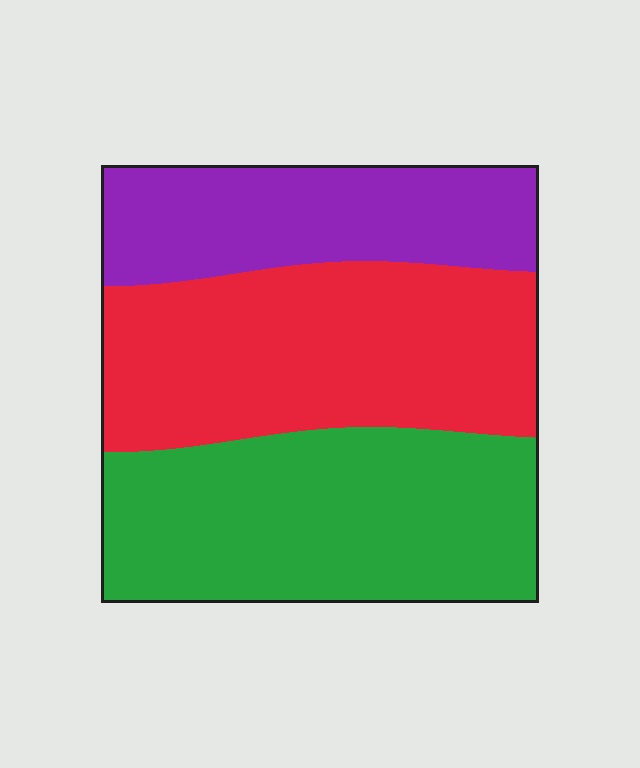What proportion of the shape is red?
Red covers roughly 40% of the shape.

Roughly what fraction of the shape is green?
Green covers about 40% of the shape.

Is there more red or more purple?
Red.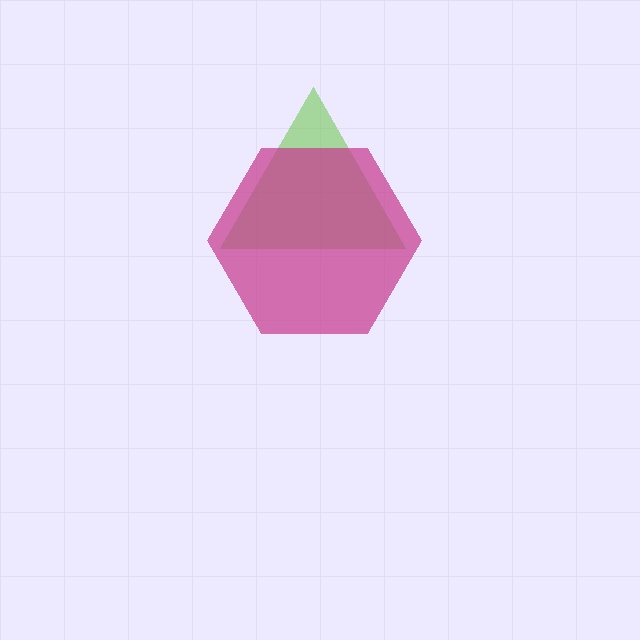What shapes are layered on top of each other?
The layered shapes are: a lime triangle, a magenta hexagon.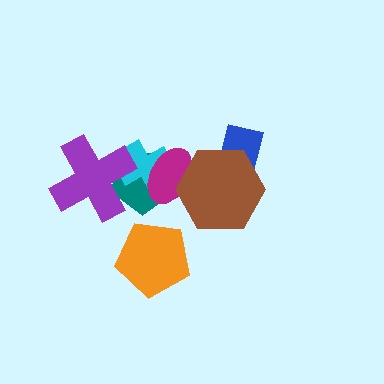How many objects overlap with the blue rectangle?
1 object overlaps with the blue rectangle.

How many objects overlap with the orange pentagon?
0 objects overlap with the orange pentagon.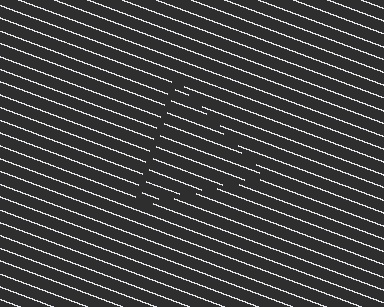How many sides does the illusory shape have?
3 sides — the line-ends trace a triangle.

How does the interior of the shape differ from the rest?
The interior of the shape contains the same grating, shifted by half a period — the contour is defined by the phase discontinuity where line-ends from the inner and outer gratings abut.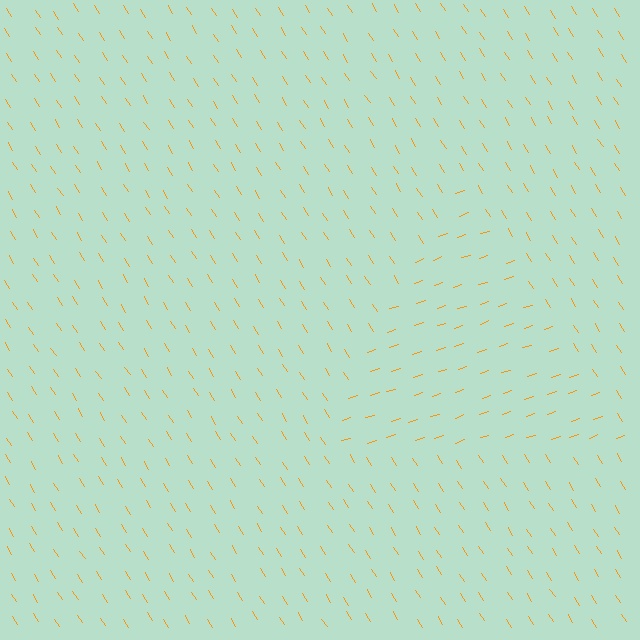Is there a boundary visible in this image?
Yes, there is a texture boundary formed by a change in line orientation.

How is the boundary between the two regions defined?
The boundary is defined purely by a change in line orientation (approximately 76 degrees difference). All lines are the same color and thickness.